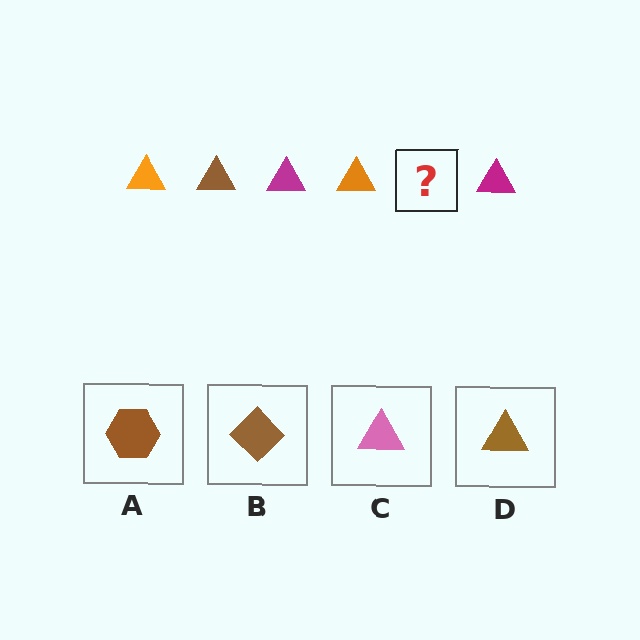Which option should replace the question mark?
Option D.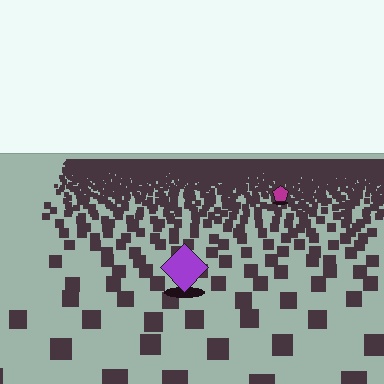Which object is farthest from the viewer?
The magenta pentagon is farthest from the viewer. It appears smaller and the ground texture around it is denser.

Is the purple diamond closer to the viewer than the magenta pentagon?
Yes. The purple diamond is closer — you can tell from the texture gradient: the ground texture is coarser near it.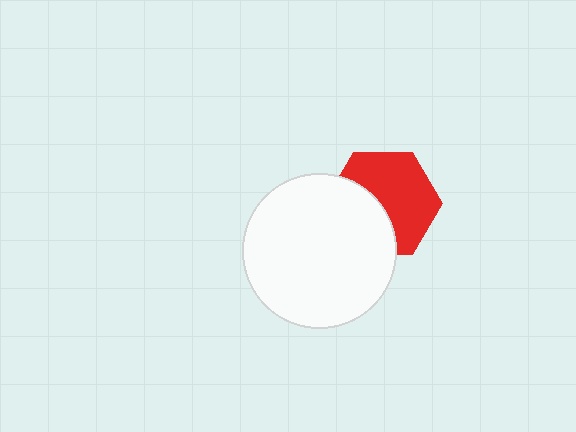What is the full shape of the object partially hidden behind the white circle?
The partially hidden object is a red hexagon.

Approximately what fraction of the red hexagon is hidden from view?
Roughly 40% of the red hexagon is hidden behind the white circle.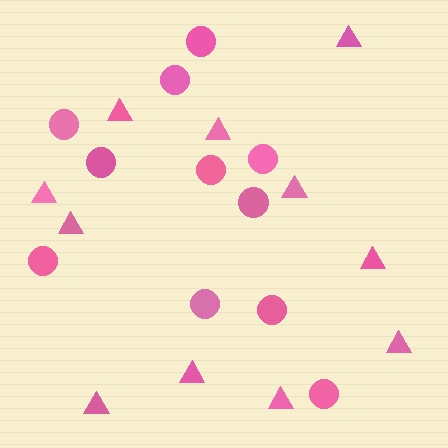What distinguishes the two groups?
There are 2 groups: one group of triangles (11) and one group of circles (11).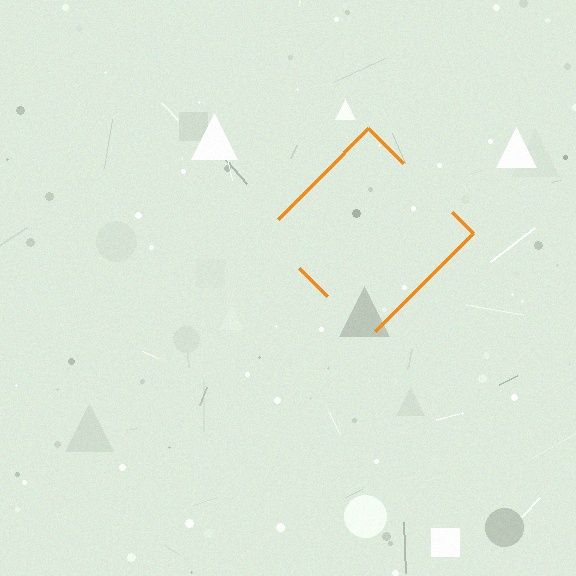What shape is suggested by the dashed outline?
The dashed outline suggests a diamond.